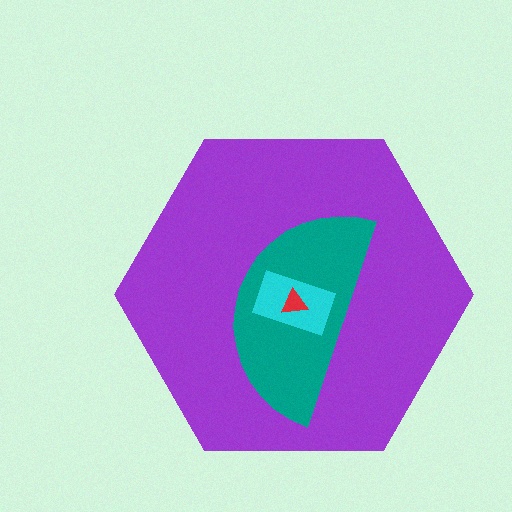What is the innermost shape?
The red triangle.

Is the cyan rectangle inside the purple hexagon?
Yes.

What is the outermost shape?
The purple hexagon.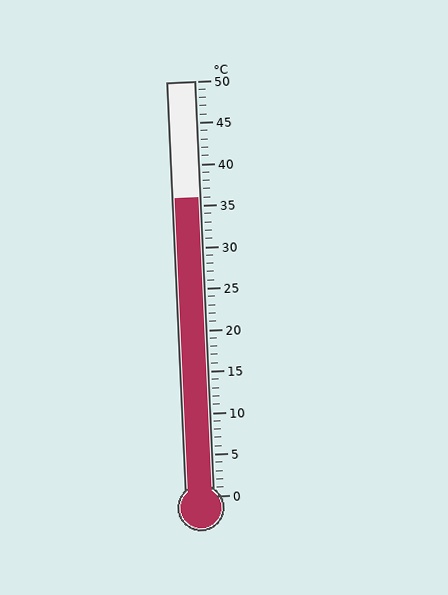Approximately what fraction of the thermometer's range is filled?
The thermometer is filled to approximately 70% of its range.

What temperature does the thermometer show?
The thermometer shows approximately 36°C.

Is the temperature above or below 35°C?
The temperature is above 35°C.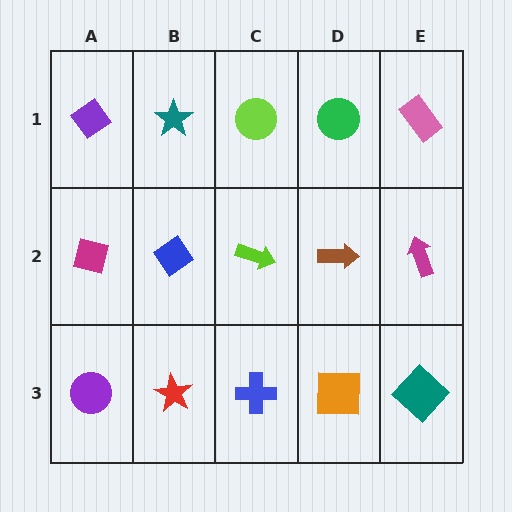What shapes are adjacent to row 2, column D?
A green circle (row 1, column D), an orange square (row 3, column D), a lime arrow (row 2, column C), a magenta arrow (row 2, column E).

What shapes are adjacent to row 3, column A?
A magenta square (row 2, column A), a red star (row 3, column B).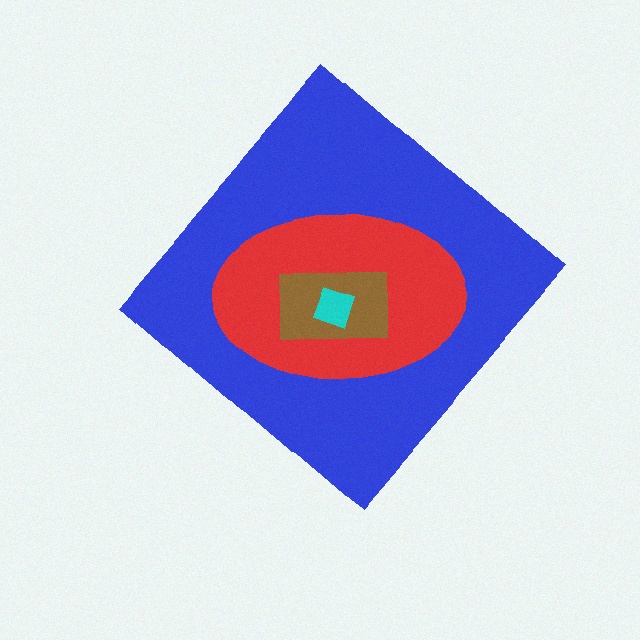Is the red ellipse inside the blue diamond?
Yes.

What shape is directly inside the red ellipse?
The brown rectangle.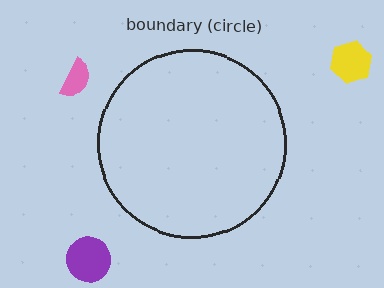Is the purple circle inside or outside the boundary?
Outside.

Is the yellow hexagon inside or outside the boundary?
Outside.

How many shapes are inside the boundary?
0 inside, 3 outside.